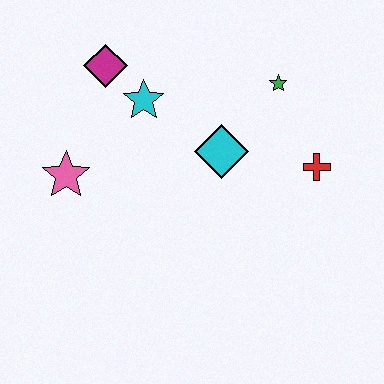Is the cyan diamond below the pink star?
No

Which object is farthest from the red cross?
The pink star is farthest from the red cross.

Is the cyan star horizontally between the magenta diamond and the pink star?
No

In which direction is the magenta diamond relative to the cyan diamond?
The magenta diamond is to the left of the cyan diamond.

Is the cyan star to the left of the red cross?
Yes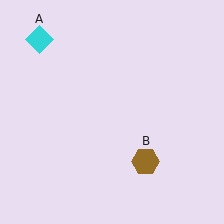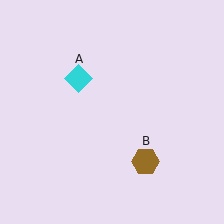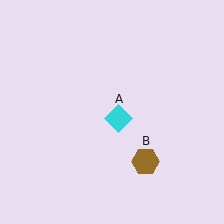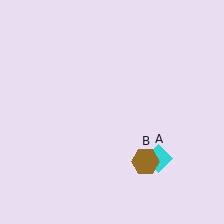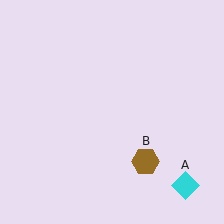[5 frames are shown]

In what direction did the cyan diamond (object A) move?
The cyan diamond (object A) moved down and to the right.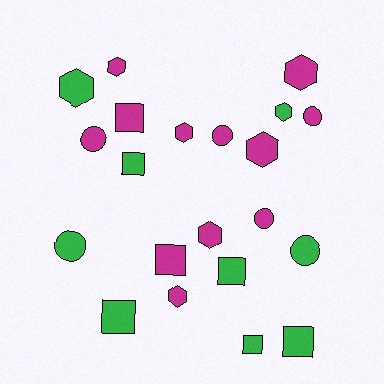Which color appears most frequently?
Magenta, with 12 objects.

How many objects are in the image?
There are 21 objects.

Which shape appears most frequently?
Hexagon, with 8 objects.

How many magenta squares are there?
There are 2 magenta squares.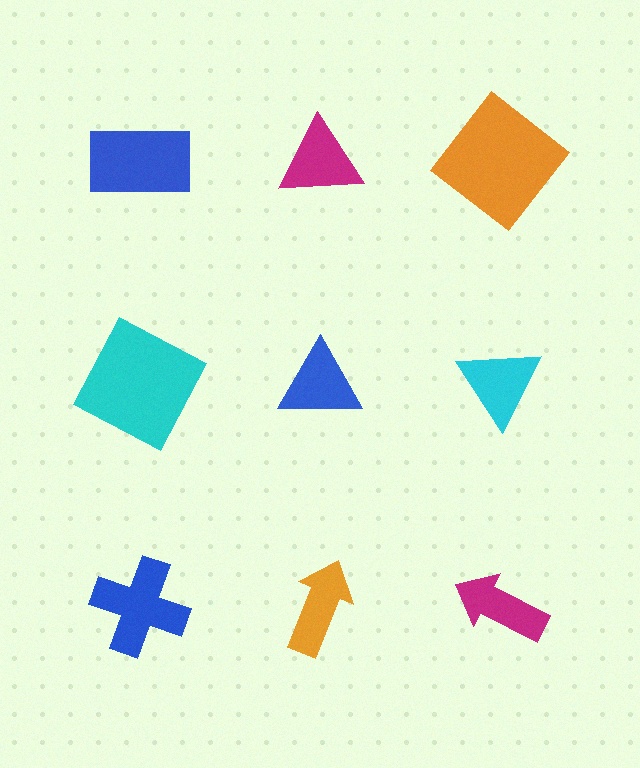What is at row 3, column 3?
A magenta arrow.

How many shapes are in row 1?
3 shapes.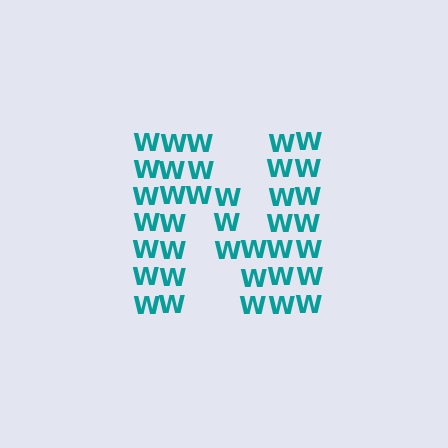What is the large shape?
The large shape is the letter N.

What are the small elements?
The small elements are letter W's.